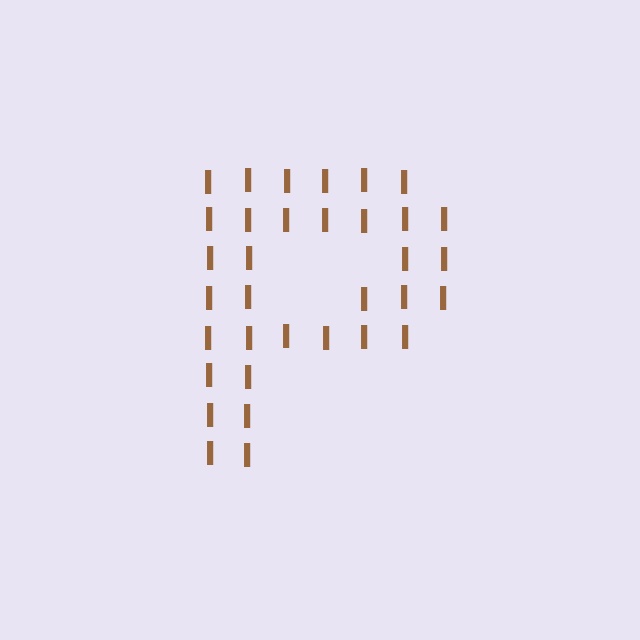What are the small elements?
The small elements are letter I's.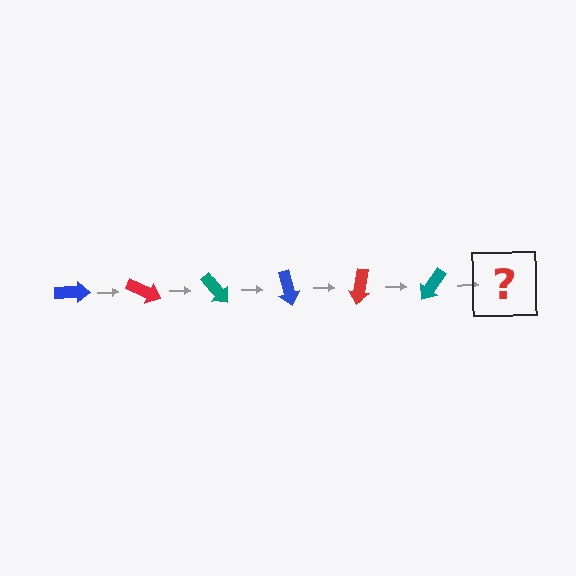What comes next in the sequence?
The next element should be a blue arrow, rotated 150 degrees from the start.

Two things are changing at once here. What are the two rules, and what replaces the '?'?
The two rules are that it rotates 25 degrees each step and the color cycles through blue, red, and teal. The '?' should be a blue arrow, rotated 150 degrees from the start.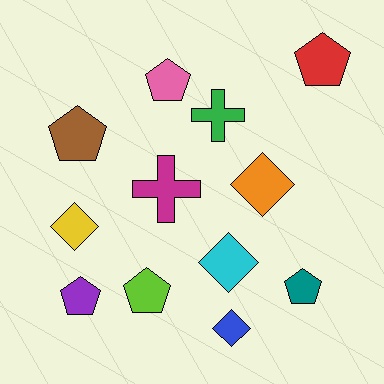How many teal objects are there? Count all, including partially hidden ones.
There is 1 teal object.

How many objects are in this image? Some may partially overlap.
There are 12 objects.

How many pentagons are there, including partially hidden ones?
There are 6 pentagons.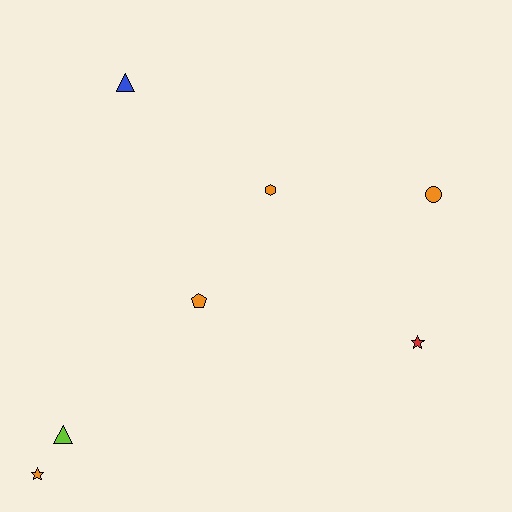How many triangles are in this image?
There are 2 triangles.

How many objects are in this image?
There are 7 objects.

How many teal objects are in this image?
There are no teal objects.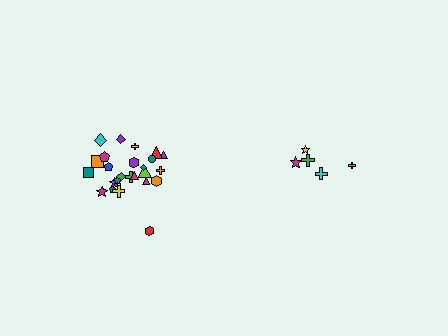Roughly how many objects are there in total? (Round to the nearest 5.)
Roughly 30 objects in total.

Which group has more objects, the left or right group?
The left group.